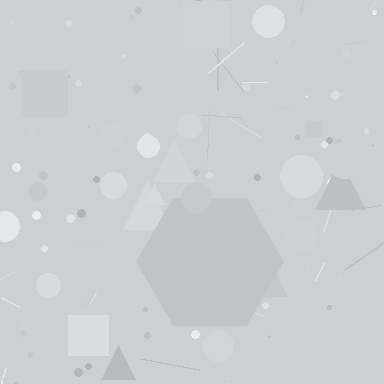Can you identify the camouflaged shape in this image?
The camouflaged shape is a hexagon.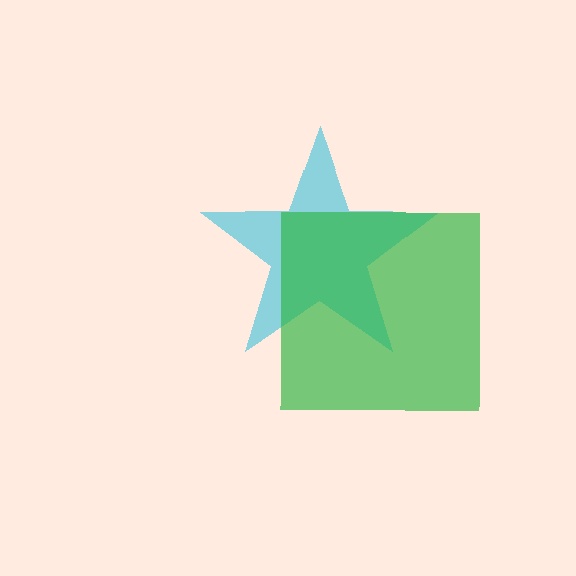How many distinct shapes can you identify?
There are 2 distinct shapes: a cyan star, a green square.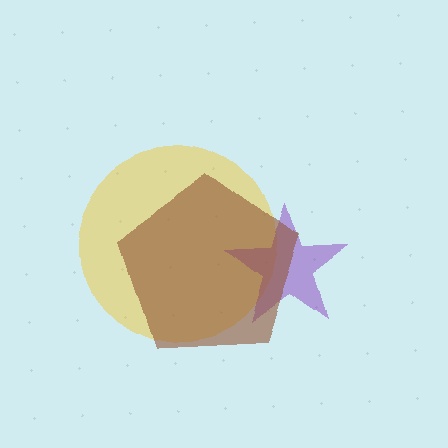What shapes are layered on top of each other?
The layered shapes are: a yellow circle, a purple star, a brown pentagon.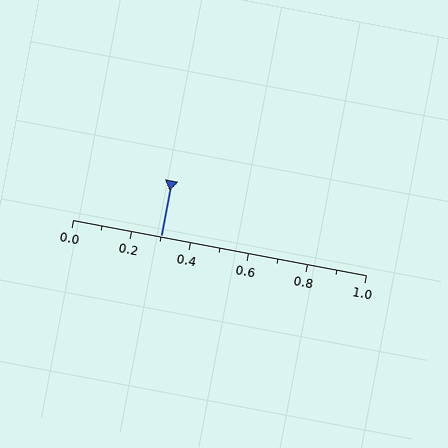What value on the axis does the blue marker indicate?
The marker indicates approximately 0.3.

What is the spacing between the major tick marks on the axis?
The major ticks are spaced 0.2 apart.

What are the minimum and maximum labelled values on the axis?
The axis runs from 0.0 to 1.0.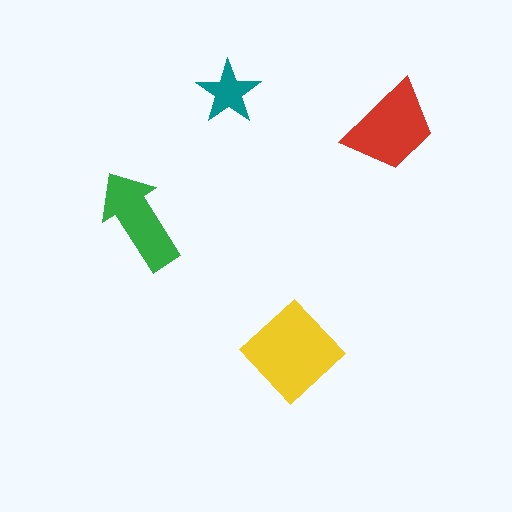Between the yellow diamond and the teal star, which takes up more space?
The yellow diamond.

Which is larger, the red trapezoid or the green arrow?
The red trapezoid.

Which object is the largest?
The yellow diamond.